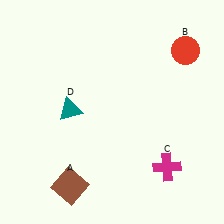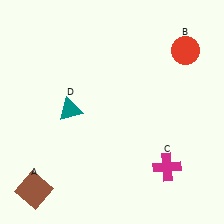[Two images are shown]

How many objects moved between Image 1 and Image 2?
1 object moved between the two images.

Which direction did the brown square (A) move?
The brown square (A) moved left.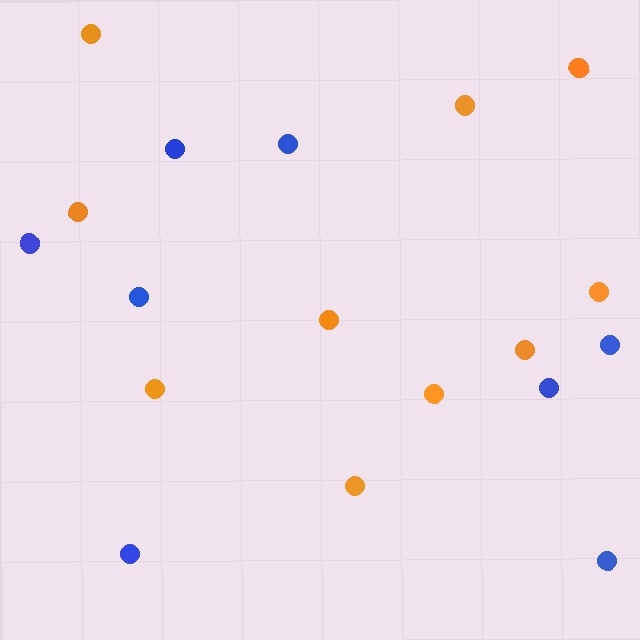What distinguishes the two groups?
There are 2 groups: one group of blue circles (8) and one group of orange circles (10).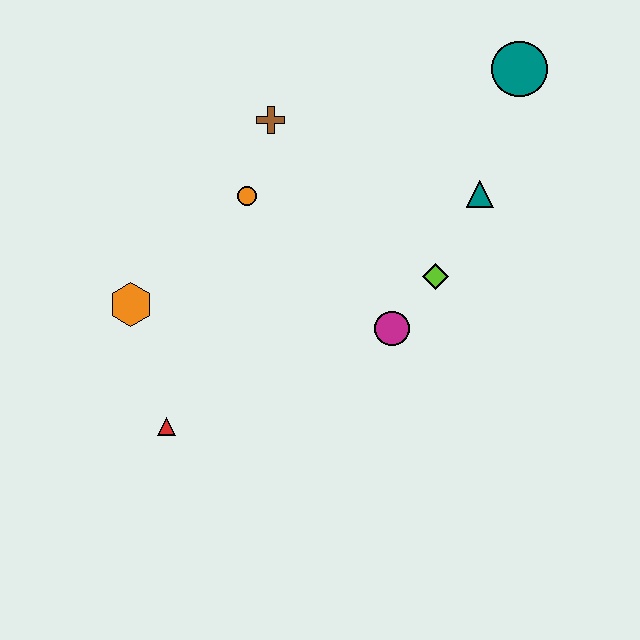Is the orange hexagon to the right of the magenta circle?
No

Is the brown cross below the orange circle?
No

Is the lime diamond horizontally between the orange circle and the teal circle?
Yes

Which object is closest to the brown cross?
The orange circle is closest to the brown cross.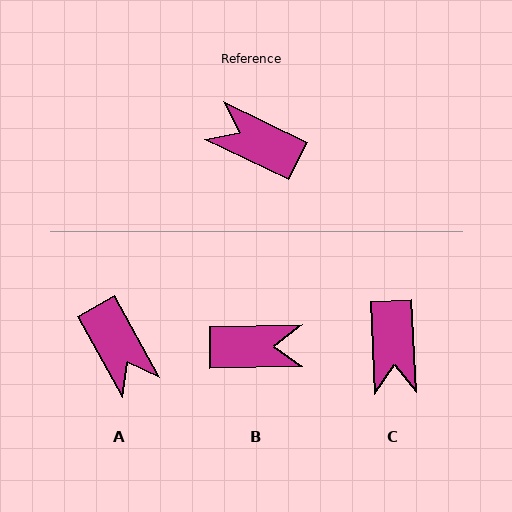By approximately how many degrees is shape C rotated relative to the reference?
Approximately 119 degrees counter-clockwise.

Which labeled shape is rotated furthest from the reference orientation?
B, about 153 degrees away.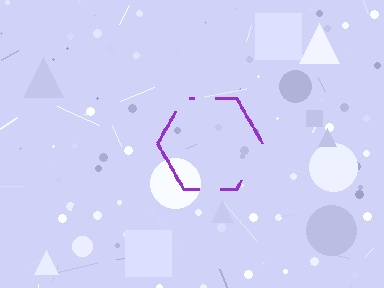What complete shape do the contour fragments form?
The contour fragments form a hexagon.